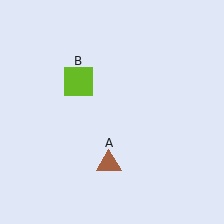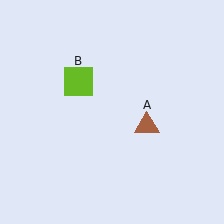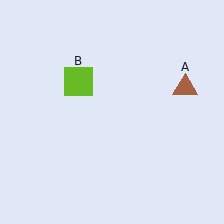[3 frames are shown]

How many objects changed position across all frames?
1 object changed position: brown triangle (object A).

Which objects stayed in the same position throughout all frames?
Lime square (object B) remained stationary.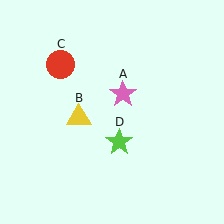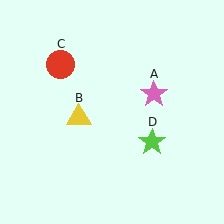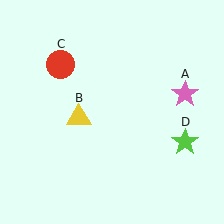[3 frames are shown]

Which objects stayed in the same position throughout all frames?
Yellow triangle (object B) and red circle (object C) remained stationary.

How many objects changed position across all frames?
2 objects changed position: pink star (object A), lime star (object D).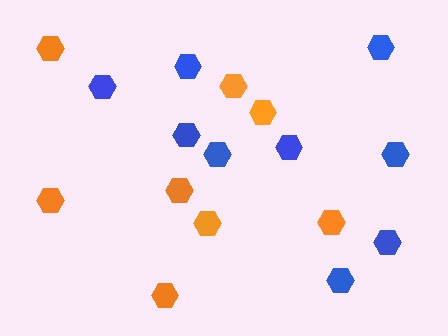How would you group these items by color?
There are 2 groups: one group of blue hexagons (9) and one group of orange hexagons (8).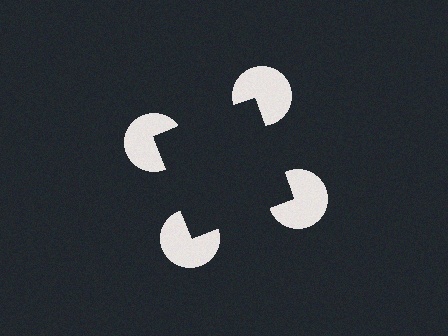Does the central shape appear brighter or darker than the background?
It typically appears slightly darker than the background, even though no actual brightness change is drawn.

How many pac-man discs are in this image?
There are 4 — one at each vertex of the illusory square.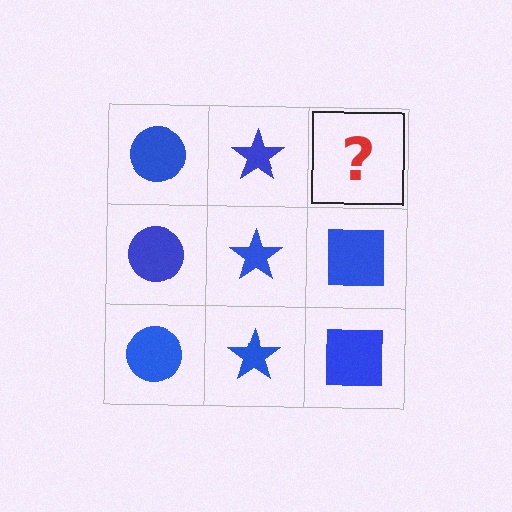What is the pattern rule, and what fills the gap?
The rule is that each column has a consistent shape. The gap should be filled with a blue square.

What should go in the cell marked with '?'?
The missing cell should contain a blue square.